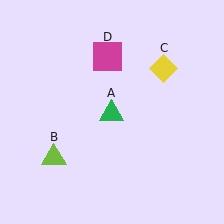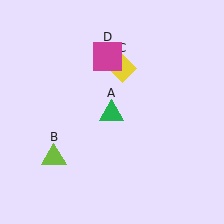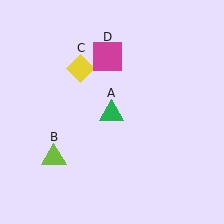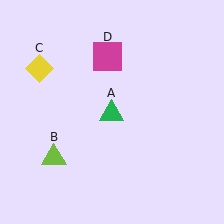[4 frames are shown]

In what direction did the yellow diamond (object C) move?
The yellow diamond (object C) moved left.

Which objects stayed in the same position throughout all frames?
Green triangle (object A) and lime triangle (object B) and magenta square (object D) remained stationary.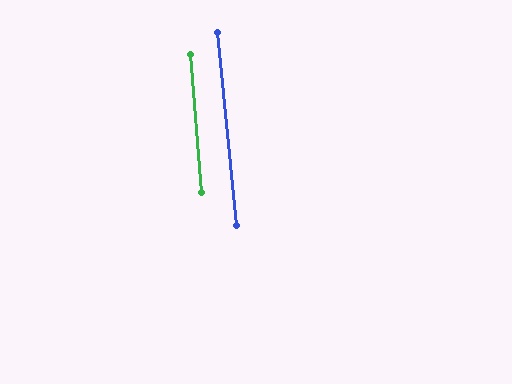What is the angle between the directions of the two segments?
Approximately 1 degree.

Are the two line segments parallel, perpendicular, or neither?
Parallel — their directions differ by only 0.9°.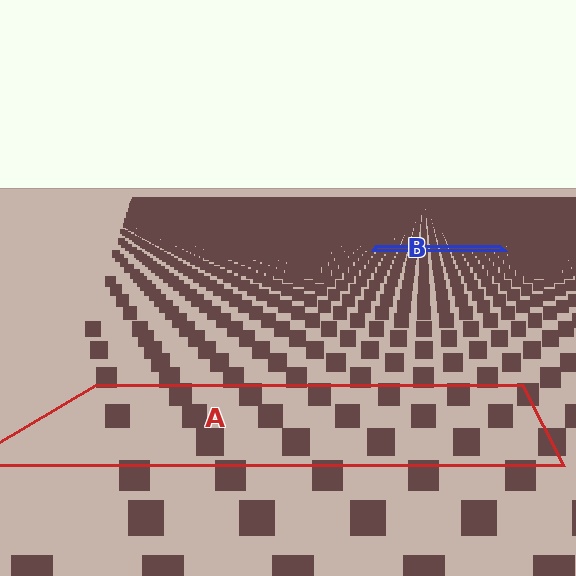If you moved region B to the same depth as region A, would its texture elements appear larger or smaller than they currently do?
They would appear larger. At a closer depth, the same texture elements are projected at a bigger on-screen size.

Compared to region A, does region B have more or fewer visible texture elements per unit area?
Region B has more texture elements per unit area — they are packed more densely because it is farther away.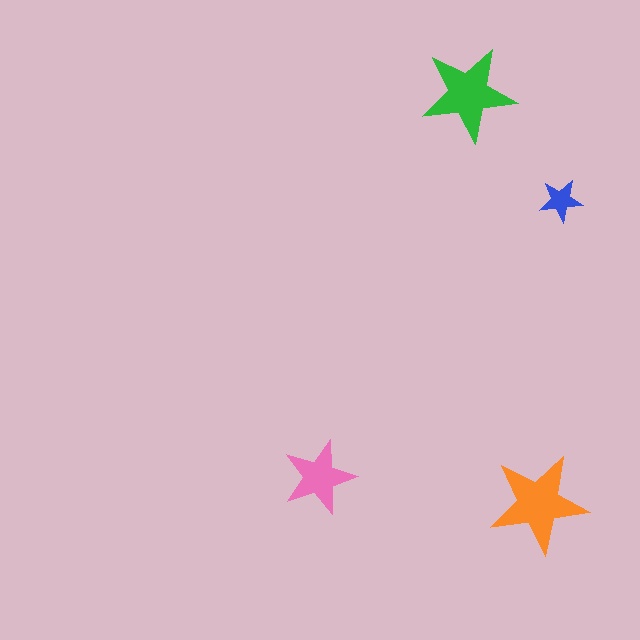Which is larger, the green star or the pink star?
The green one.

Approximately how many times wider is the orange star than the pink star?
About 1.5 times wider.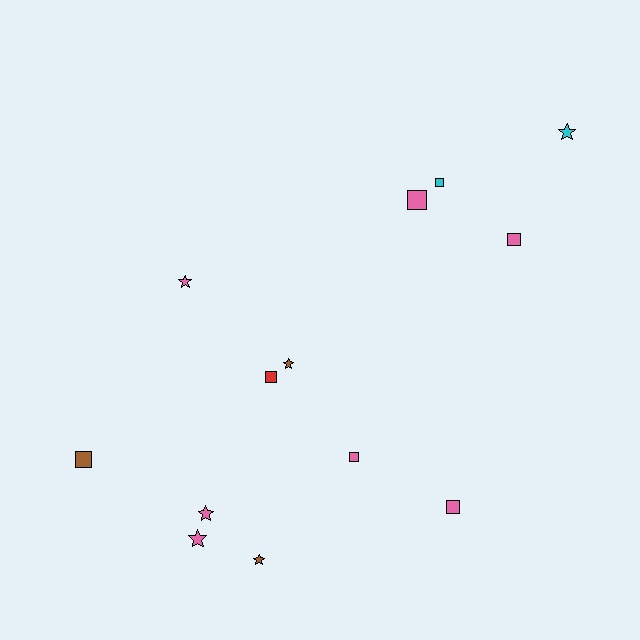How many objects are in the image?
There are 13 objects.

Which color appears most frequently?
Pink, with 7 objects.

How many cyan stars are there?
There is 1 cyan star.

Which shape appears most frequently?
Square, with 7 objects.